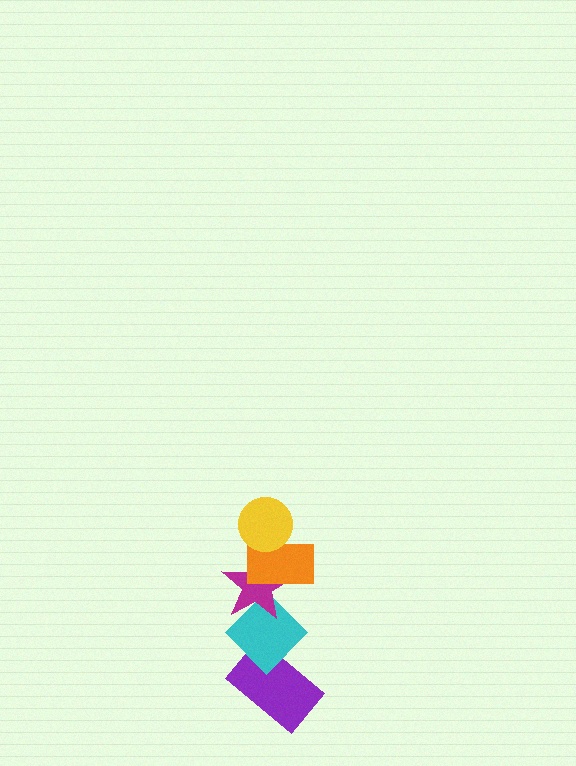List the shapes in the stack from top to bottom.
From top to bottom: the yellow circle, the orange rectangle, the magenta star, the cyan diamond, the purple rectangle.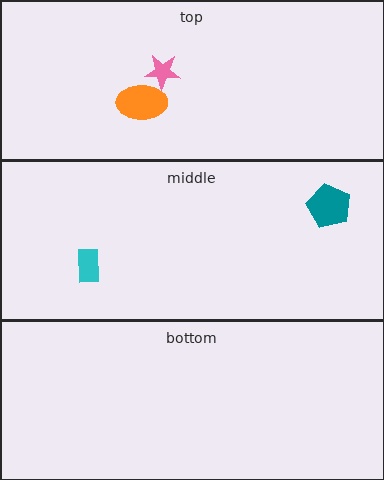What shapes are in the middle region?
The teal pentagon, the cyan rectangle.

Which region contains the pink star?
The top region.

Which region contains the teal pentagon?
The middle region.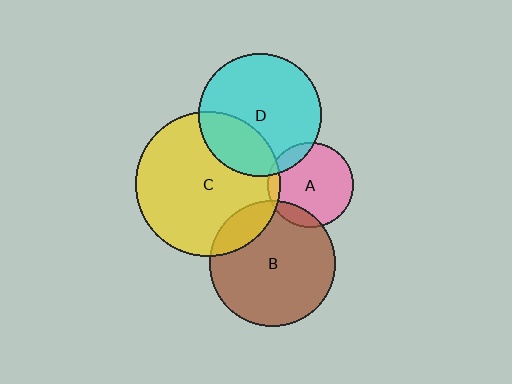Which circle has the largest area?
Circle C (yellow).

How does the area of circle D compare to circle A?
Approximately 2.1 times.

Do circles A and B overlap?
Yes.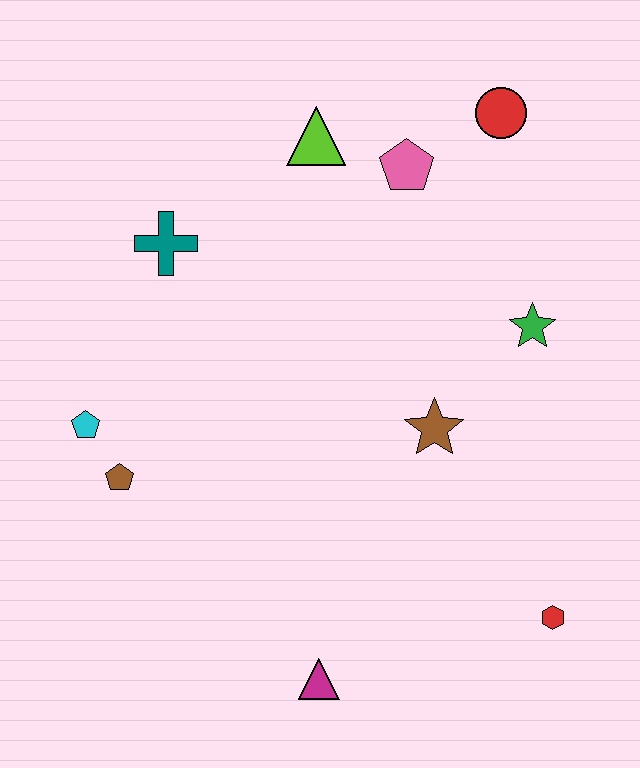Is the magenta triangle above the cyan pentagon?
No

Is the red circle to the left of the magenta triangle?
No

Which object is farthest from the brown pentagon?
The red circle is farthest from the brown pentagon.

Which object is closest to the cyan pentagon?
The brown pentagon is closest to the cyan pentagon.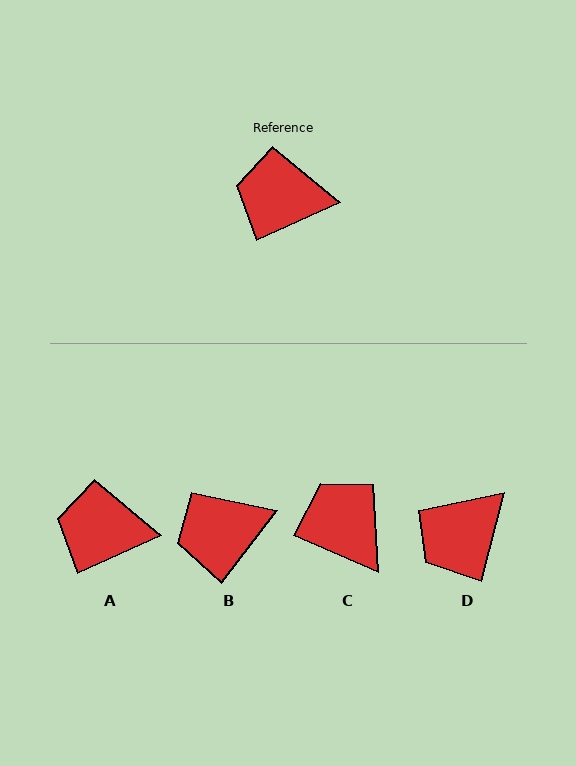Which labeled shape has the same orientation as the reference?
A.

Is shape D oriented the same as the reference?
No, it is off by about 51 degrees.